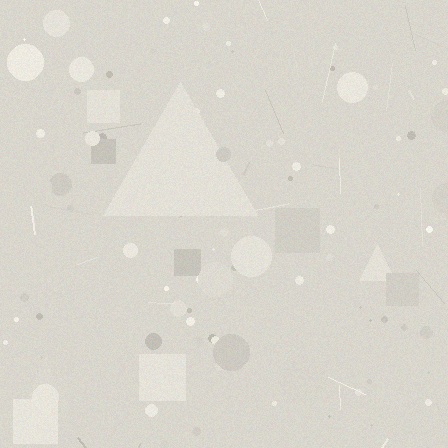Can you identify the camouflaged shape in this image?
The camouflaged shape is a triangle.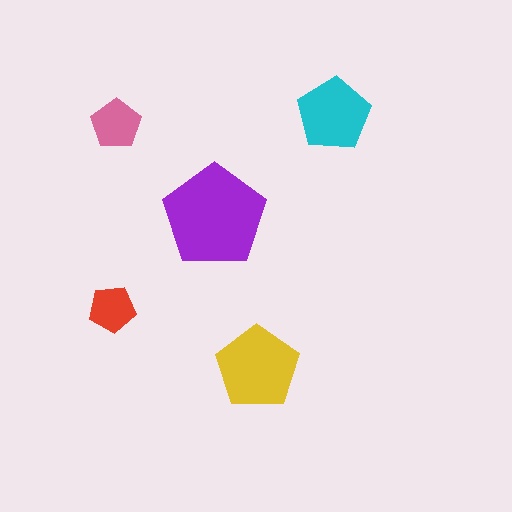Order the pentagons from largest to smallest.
the purple one, the yellow one, the cyan one, the pink one, the red one.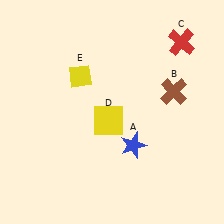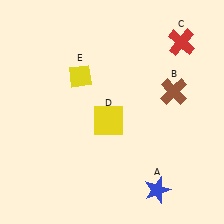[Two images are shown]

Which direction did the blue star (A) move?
The blue star (A) moved down.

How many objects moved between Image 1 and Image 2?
1 object moved between the two images.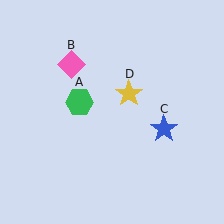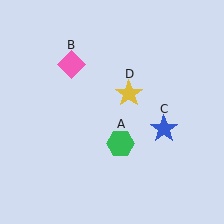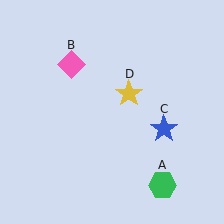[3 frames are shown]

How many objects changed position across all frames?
1 object changed position: green hexagon (object A).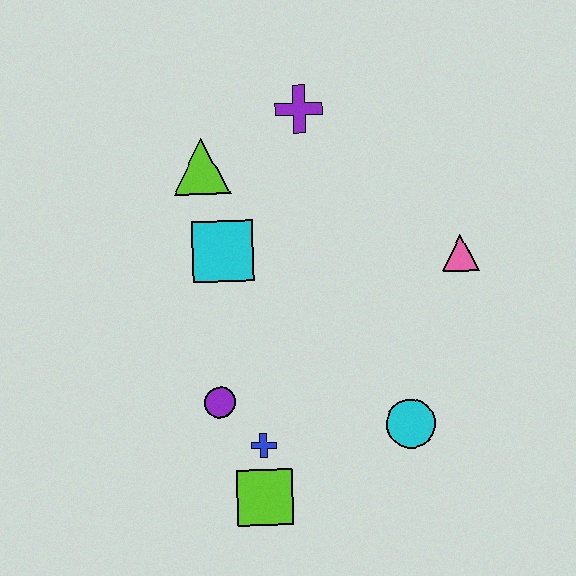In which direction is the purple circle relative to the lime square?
The purple circle is above the lime square.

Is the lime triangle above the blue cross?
Yes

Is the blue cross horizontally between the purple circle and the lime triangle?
No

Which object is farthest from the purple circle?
The purple cross is farthest from the purple circle.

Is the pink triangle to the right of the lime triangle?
Yes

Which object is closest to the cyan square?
The lime triangle is closest to the cyan square.